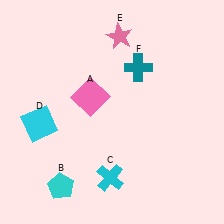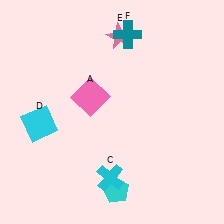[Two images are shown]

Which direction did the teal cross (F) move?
The teal cross (F) moved up.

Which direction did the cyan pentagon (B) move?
The cyan pentagon (B) moved right.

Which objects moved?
The objects that moved are: the cyan pentagon (B), the teal cross (F).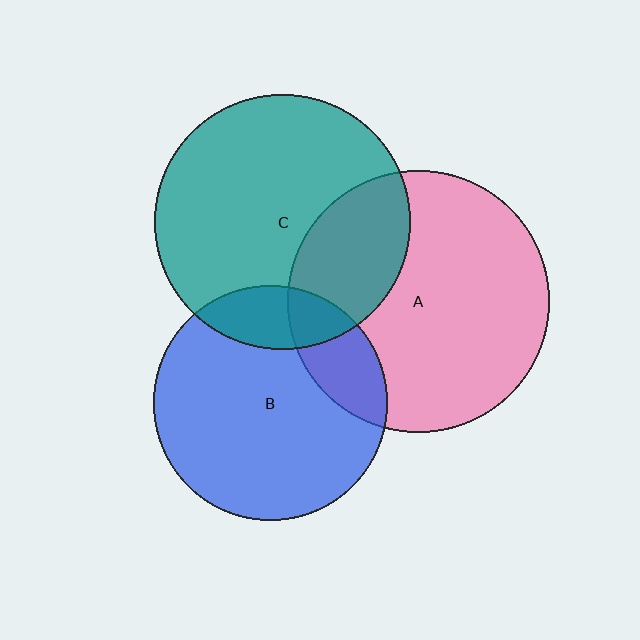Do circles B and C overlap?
Yes.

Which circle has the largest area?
Circle A (pink).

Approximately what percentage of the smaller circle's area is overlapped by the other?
Approximately 15%.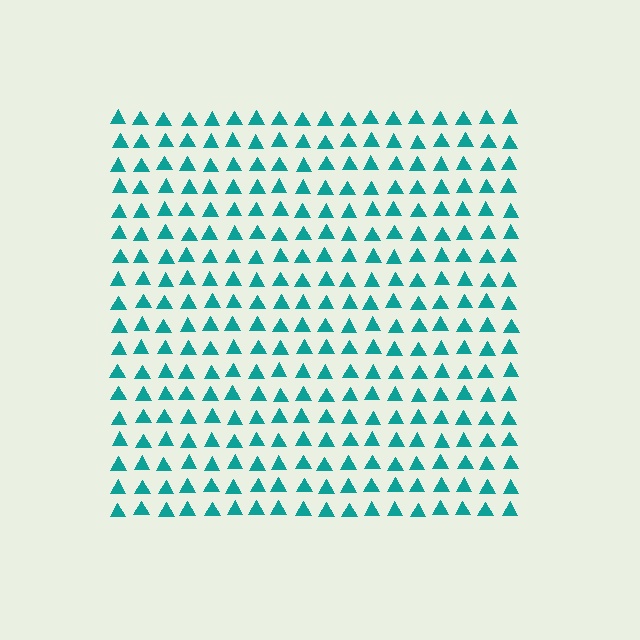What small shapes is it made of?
It is made of small triangles.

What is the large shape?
The large shape is a square.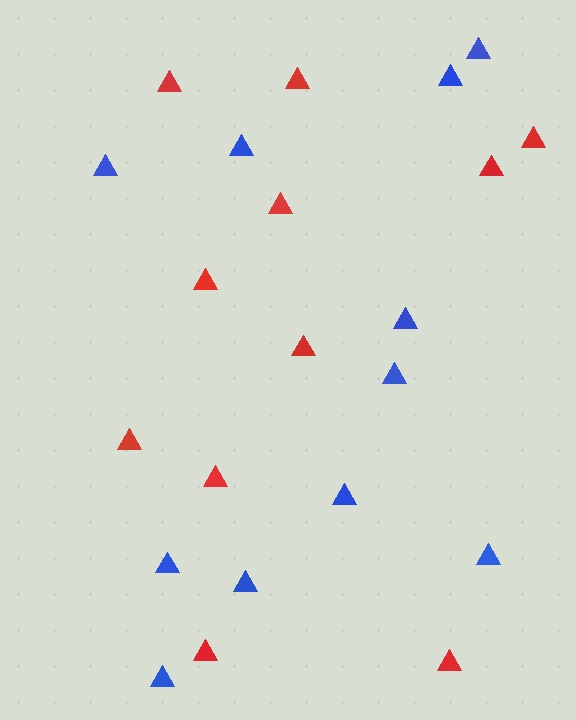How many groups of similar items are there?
There are 2 groups: one group of red triangles (11) and one group of blue triangles (11).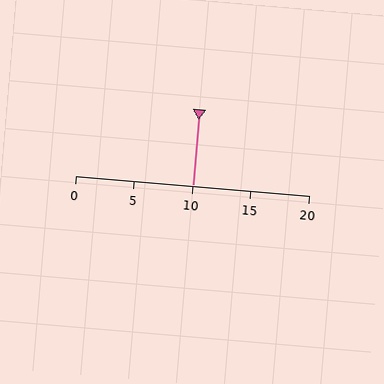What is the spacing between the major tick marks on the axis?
The major ticks are spaced 5 apart.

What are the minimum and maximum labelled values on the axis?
The axis runs from 0 to 20.